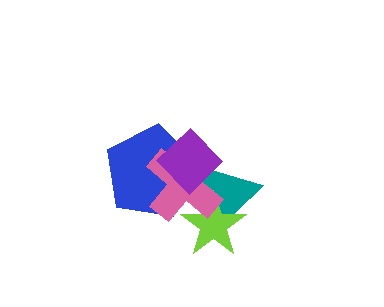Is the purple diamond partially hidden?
No, no other shape covers it.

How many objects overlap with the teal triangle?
4 objects overlap with the teal triangle.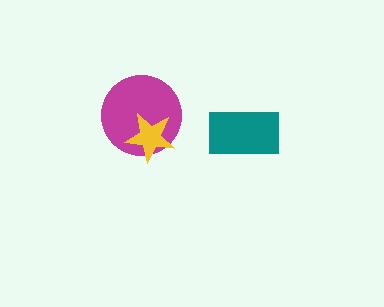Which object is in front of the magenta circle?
The yellow star is in front of the magenta circle.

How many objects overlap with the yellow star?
1 object overlaps with the yellow star.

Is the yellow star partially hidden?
No, no other shape covers it.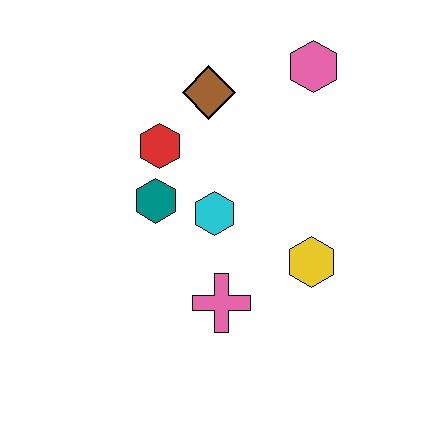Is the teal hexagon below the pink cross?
No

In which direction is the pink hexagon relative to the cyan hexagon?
The pink hexagon is above the cyan hexagon.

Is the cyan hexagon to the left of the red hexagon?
No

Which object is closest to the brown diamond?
The red hexagon is closest to the brown diamond.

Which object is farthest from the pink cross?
The pink hexagon is farthest from the pink cross.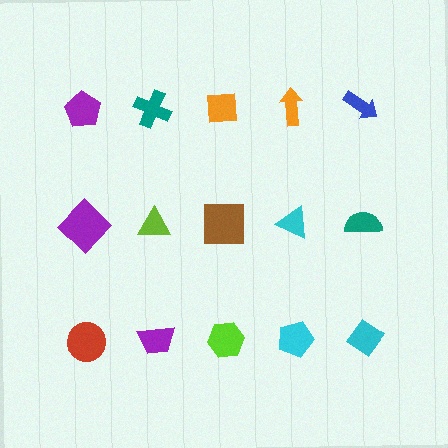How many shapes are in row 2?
5 shapes.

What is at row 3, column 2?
A purple trapezoid.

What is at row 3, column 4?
A cyan pentagon.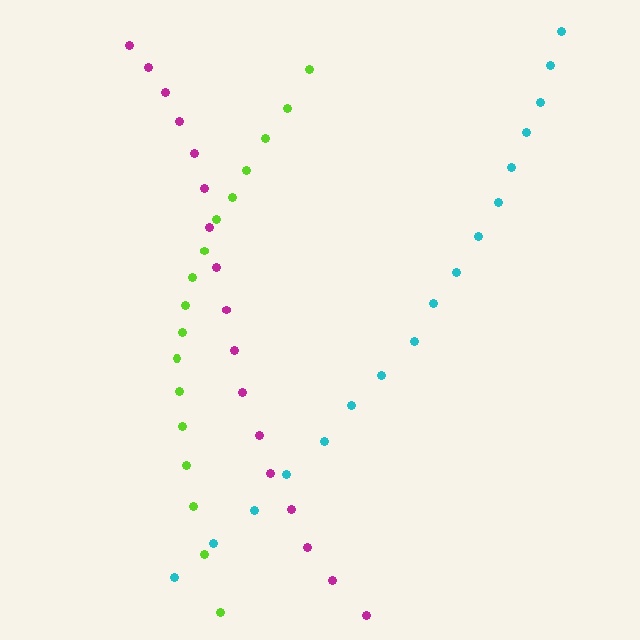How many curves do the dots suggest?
There are 3 distinct paths.